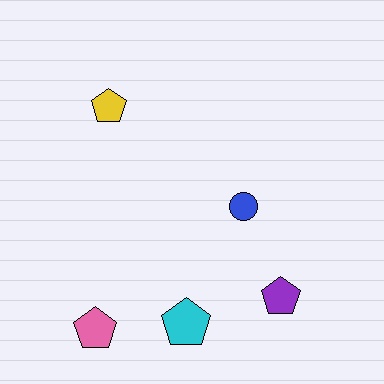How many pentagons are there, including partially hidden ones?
There are 4 pentagons.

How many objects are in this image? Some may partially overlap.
There are 5 objects.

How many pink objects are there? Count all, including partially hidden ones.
There is 1 pink object.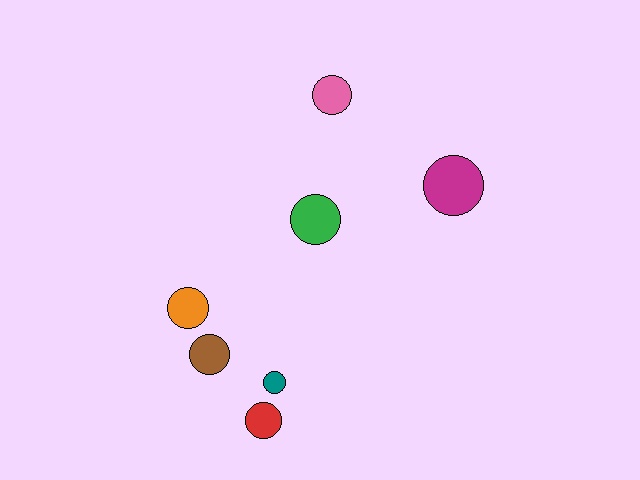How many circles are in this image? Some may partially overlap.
There are 7 circles.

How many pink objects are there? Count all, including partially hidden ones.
There is 1 pink object.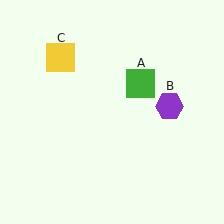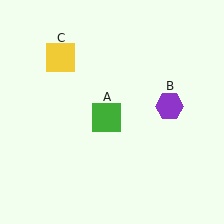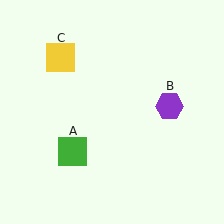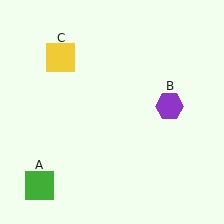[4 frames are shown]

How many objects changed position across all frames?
1 object changed position: green square (object A).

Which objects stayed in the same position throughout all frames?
Purple hexagon (object B) and yellow square (object C) remained stationary.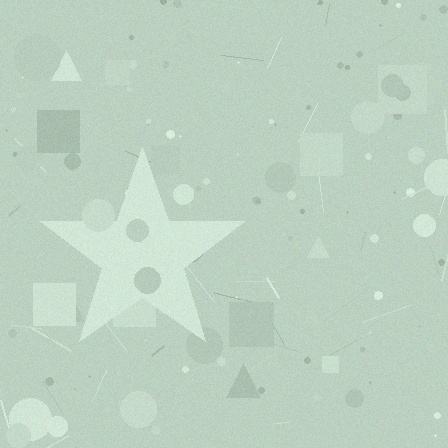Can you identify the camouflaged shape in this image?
The camouflaged shape is a star.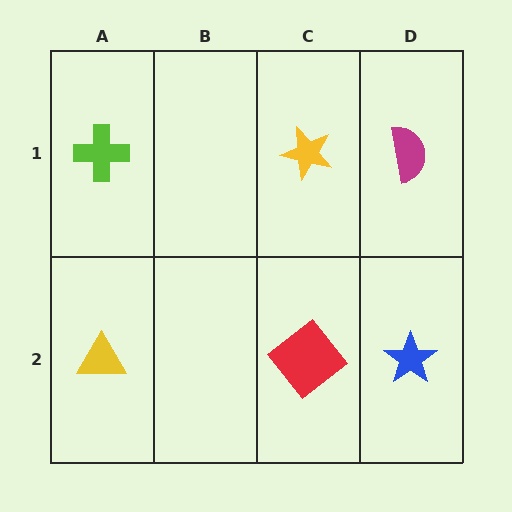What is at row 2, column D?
A blue star.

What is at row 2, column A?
A yellow triangle.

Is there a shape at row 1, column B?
No, that cell is empty.